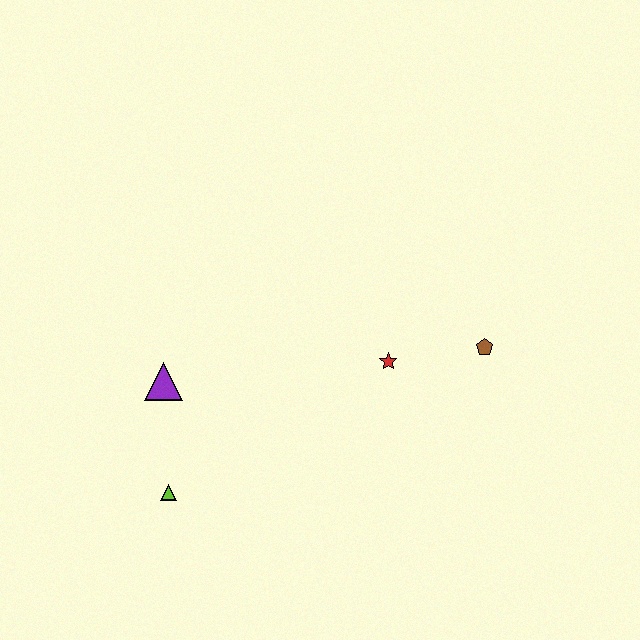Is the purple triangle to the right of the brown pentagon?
No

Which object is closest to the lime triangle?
The purple triangle is closest to the lime triangle.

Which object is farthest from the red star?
The lime triangle is farthest from the red star.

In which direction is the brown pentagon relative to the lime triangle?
The brown pentagon is to the right of the lime triangle.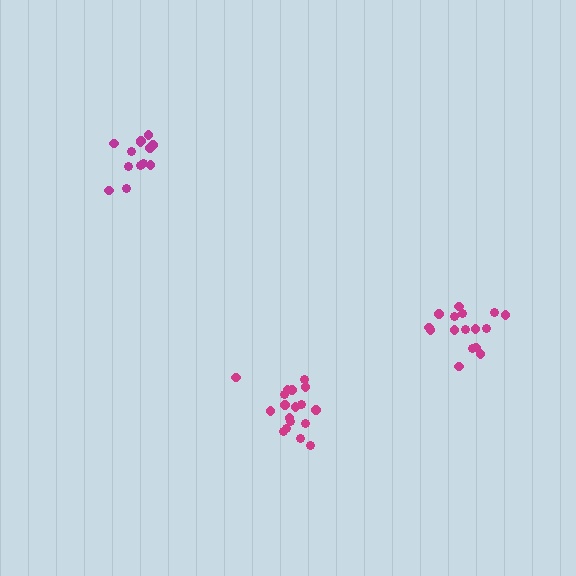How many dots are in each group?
Group 1: 18 dots, Group 2: 13 dots, Group 3: 16 dots (47 total).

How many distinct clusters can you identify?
There are 3 distinct clusters.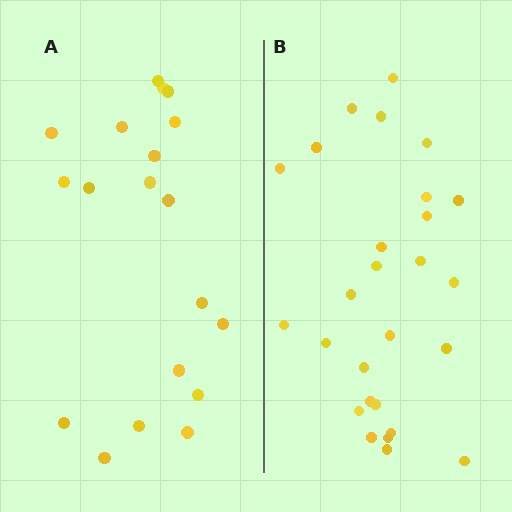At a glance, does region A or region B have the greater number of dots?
Region B (the right region) has more dots.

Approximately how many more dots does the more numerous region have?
Region B has roughly 8 or so more dots than region A.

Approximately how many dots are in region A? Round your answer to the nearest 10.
About 20 dots. (The exact count is 19, which rounds to 20.)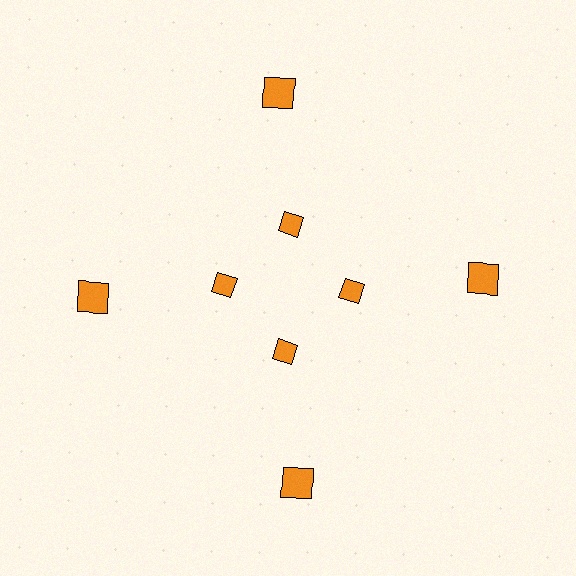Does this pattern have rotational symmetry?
Yes, this pattern has 4-fold rotational symmetry. It looks the same after rotating 90 degrees around the center.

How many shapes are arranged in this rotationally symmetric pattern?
There are 8 shapes, arranged in 4 groups of 2.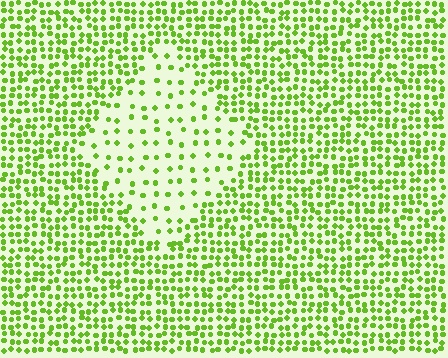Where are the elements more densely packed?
The elements are more densely packed outside the diamond boundary.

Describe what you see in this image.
The image contains small lime elements arranged at two different densities. A diamond-shaped region is visible where the elements are less densely packed than the surrounding area.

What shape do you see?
I see a diamond.